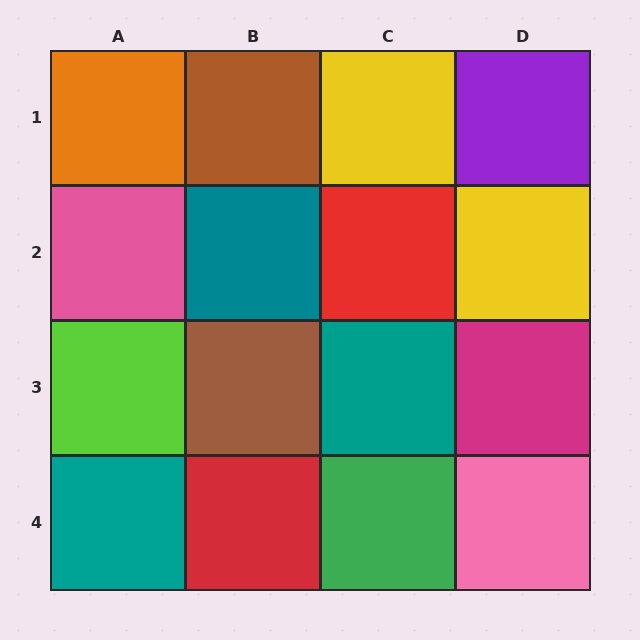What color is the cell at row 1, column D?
Purple.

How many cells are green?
1 cell is green.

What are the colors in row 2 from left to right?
Pink, teal, red, yellow.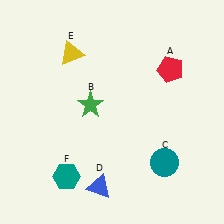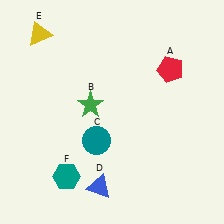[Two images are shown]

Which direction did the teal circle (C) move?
The teal circle (C) moved left.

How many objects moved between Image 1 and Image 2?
2 objects moved between the two images.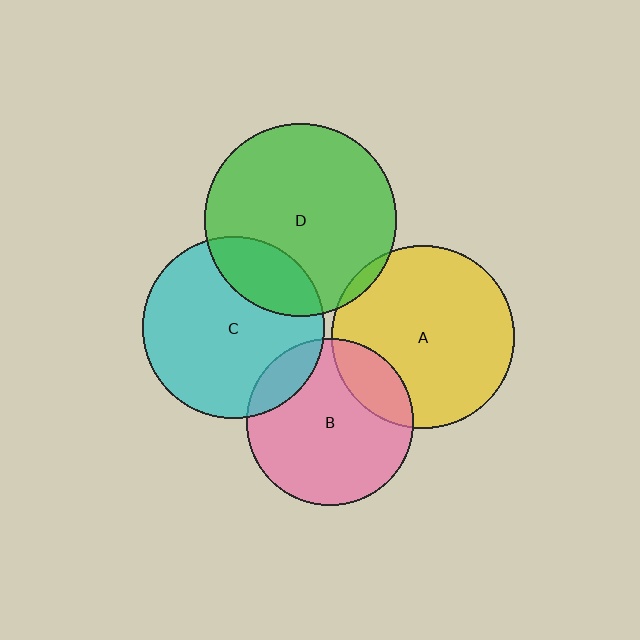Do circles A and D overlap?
Yes.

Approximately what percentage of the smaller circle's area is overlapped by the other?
Approximately 5%.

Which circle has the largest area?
Circle D (green).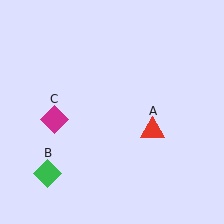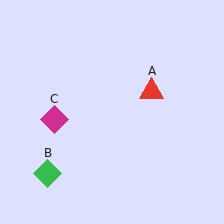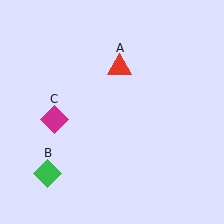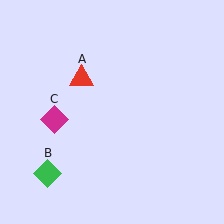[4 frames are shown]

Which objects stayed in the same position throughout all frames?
Green diamond (object B) and magenta diamond (object C) remained stationary.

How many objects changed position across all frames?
1 object changed position: red triangle (object A).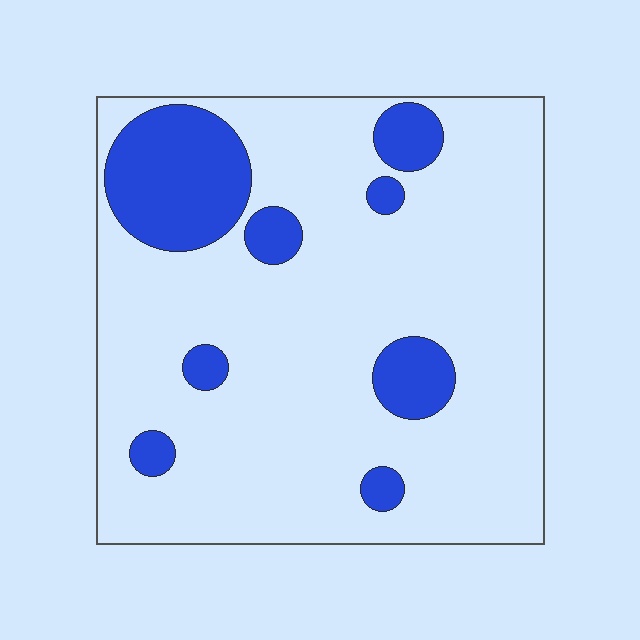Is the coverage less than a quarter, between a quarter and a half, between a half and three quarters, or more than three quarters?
Less than a quarter.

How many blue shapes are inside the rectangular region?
8.